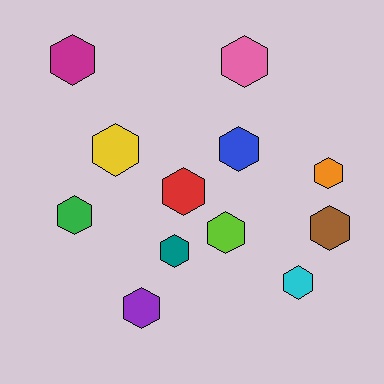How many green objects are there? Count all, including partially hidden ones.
There is 1 green object.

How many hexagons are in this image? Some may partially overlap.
There are 12 hexagons.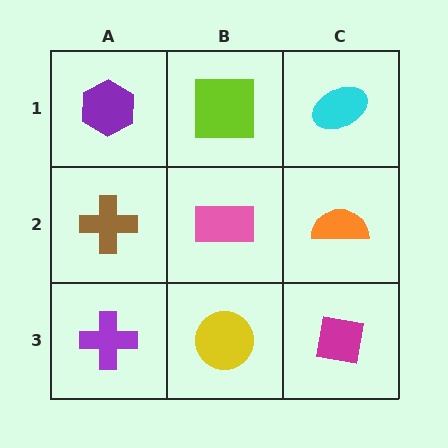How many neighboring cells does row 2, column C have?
3.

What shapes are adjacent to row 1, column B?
A pink rectangle (row 2, column B), a purple hexagon (row 1, column A), a cyan ellipse (row 1, column C).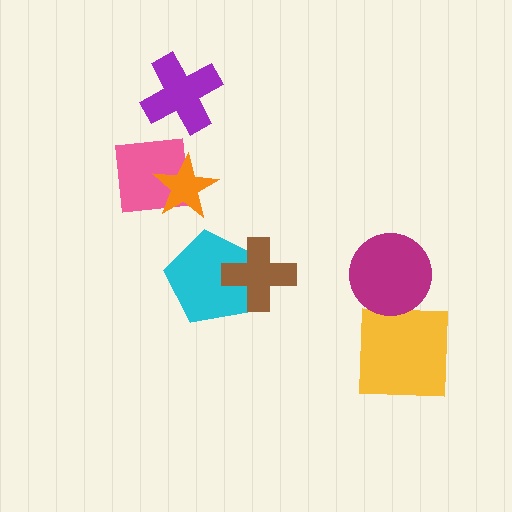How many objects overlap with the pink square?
1 object overlaps with the pink square.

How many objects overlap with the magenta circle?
0 objects overlap with the magenta circle.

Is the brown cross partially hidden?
No, no other shape covers it.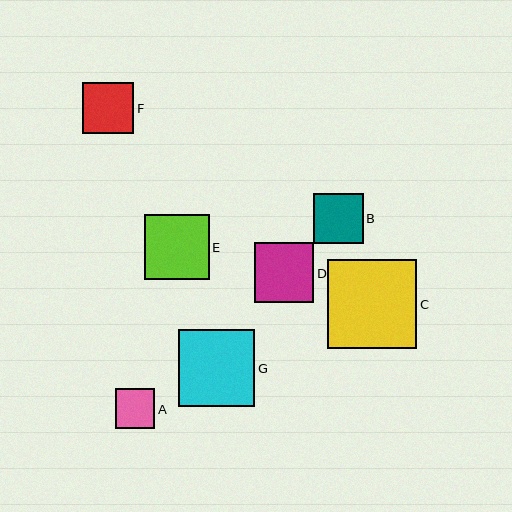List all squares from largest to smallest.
From largest to smallest: C, G, E, D, F, B, A.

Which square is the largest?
Square C is the largest with a size of approximately 89 pixels.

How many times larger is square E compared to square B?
Square E is approximately 1.3 times the size of square B.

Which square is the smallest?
Square A is the smallest with a size of approximately 40 pixels.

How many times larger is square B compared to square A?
Square B is approximately 1.3 times the size of square A.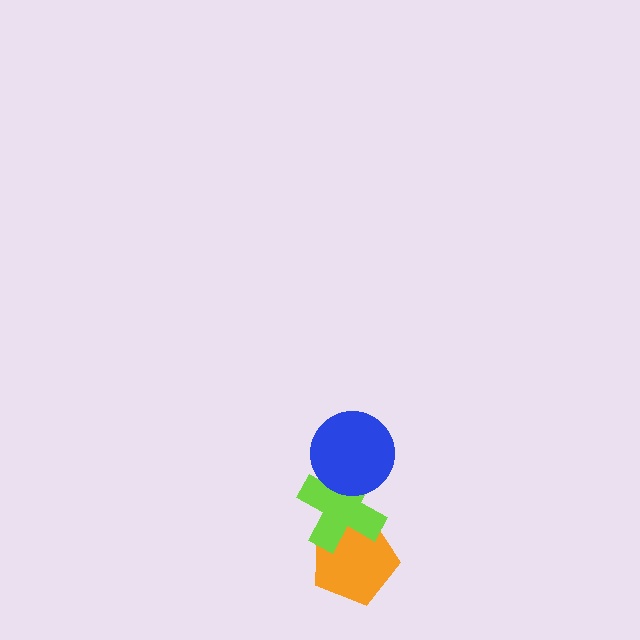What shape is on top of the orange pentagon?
The lime cross is on top of the orange pentagon.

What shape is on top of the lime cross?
The blue circle is on top of the lime cross.